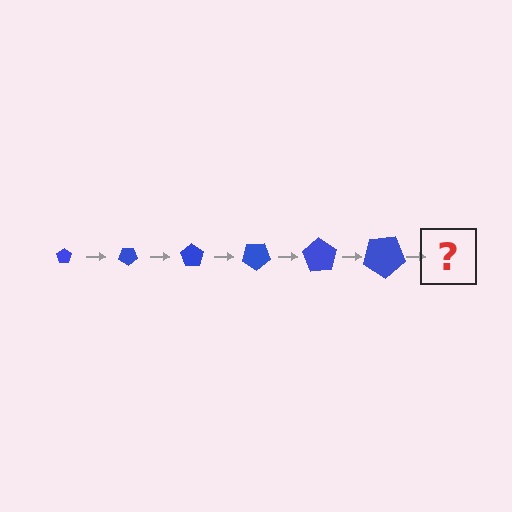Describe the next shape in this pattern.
It should be a pentagon, larger than the previous one and rotated 210 degrees from the start.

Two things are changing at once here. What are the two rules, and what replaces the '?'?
The two rules are that the pentagon grows larger each step and it rotates 35 degrees each step. The '?' should be a pentagon, larger than the previous one and rotated 210 degrees from the start.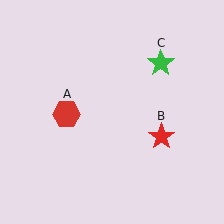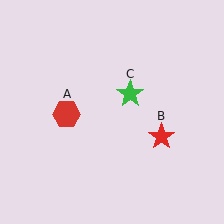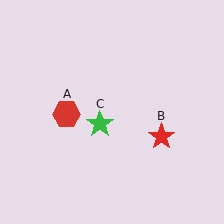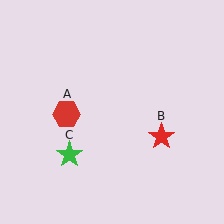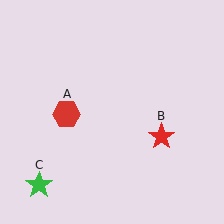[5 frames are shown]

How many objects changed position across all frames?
1 object changed position: green star (object C).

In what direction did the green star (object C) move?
The green star (object C) moved down and to the left.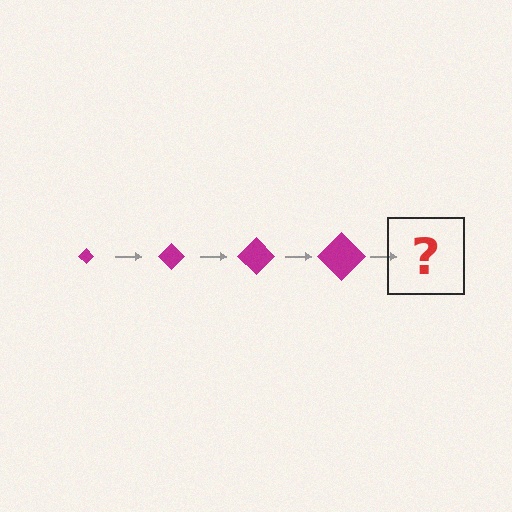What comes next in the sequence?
The next element should be a magenta diamond, larger than the previous one.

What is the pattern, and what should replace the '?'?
The pattern is that the diamond gets progressively larger each step. The '?' should be a magenta diamond, larger than the previous one.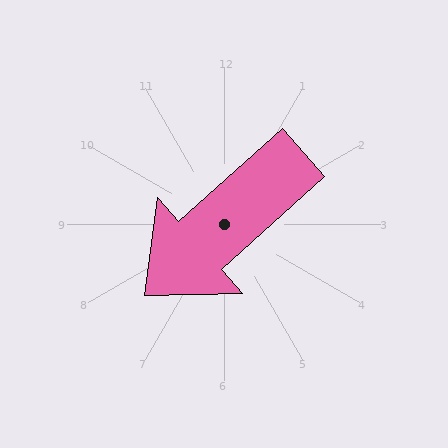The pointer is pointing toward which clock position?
Roughly 8 o'clock.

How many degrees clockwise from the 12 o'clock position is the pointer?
Approximately 228 degrees.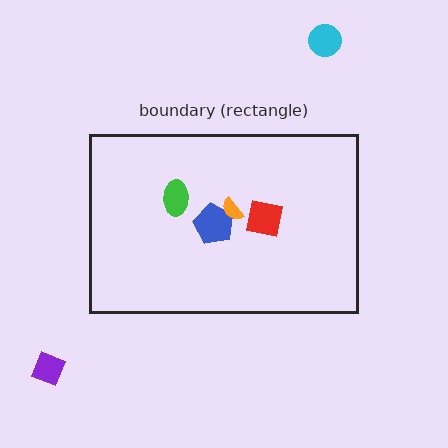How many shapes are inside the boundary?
4 inside, 2 outside.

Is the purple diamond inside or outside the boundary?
Outside.